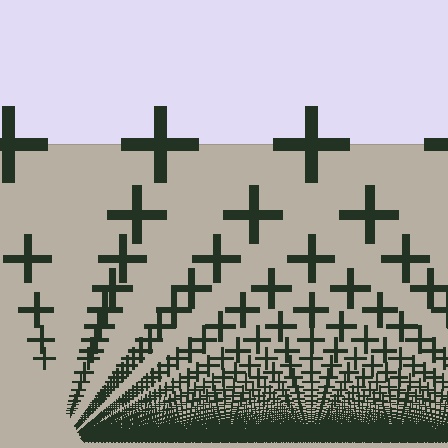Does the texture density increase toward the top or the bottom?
Density increases toward the bottom.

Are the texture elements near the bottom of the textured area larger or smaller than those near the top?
Smaller. The gradient is inverted — elements near the bottom are smaller and denser.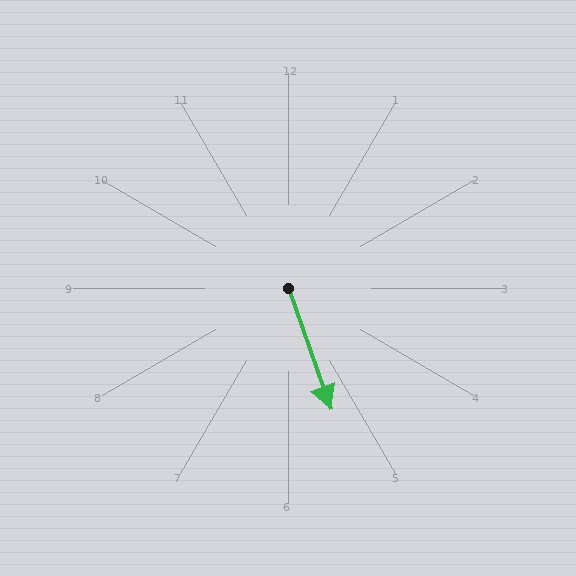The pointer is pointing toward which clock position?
Roughly 5 o'clock.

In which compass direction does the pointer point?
South.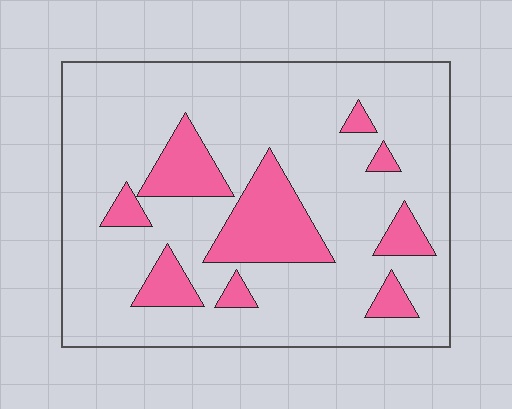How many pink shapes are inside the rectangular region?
9.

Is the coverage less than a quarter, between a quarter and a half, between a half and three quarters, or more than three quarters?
Less than a quarter.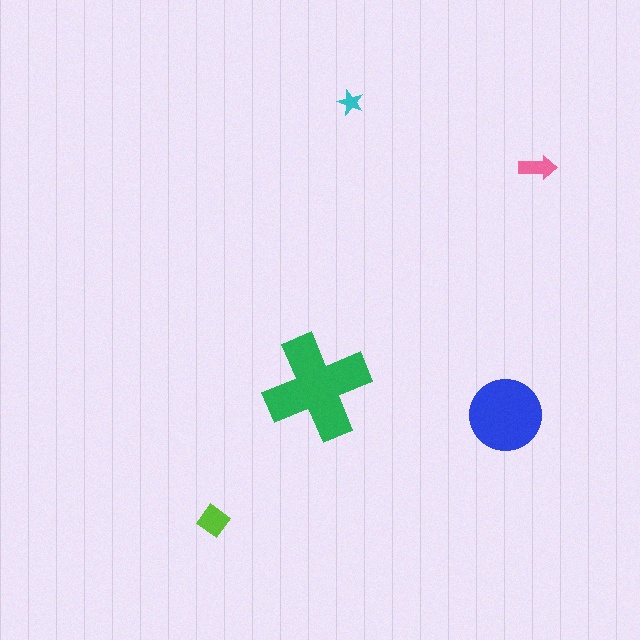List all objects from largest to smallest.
The green cross, the blue circle, the lime diamond, the pink arrow, the cyan star.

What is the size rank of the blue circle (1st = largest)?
2nd.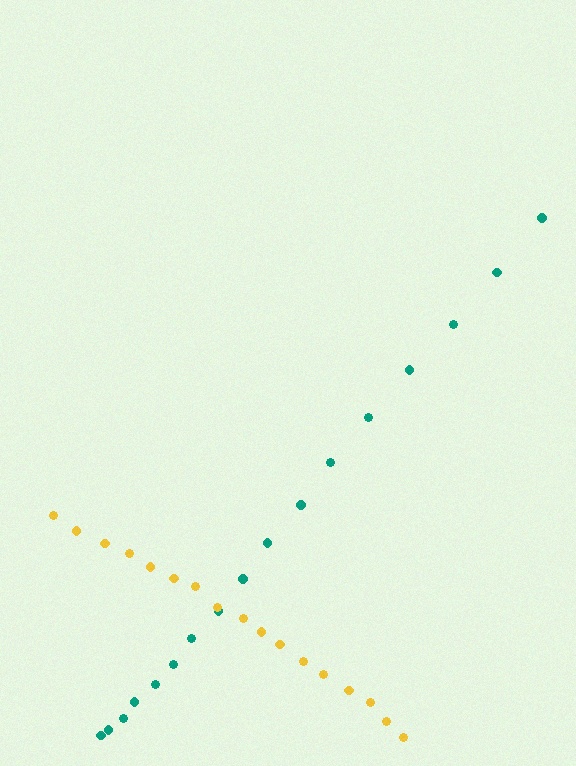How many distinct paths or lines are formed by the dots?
There are 2 distinct paths.